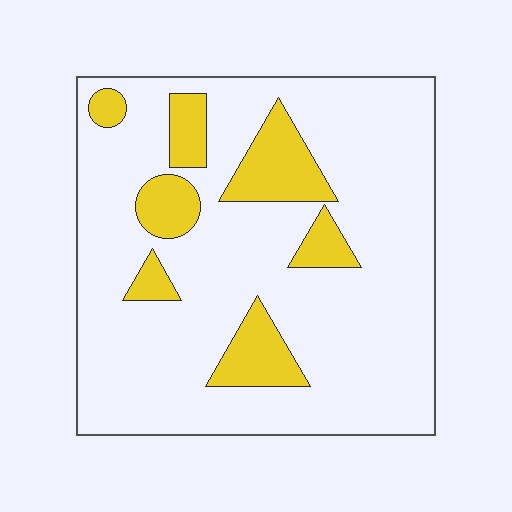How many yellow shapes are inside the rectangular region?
7.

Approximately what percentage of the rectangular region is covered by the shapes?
Approximately 20%.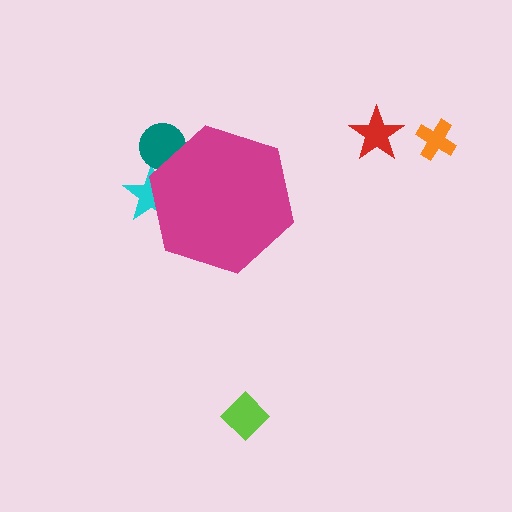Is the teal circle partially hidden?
Yes, the teal circle is partially hidden behind the magenta hexagon.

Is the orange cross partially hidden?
No, the orange cross is fully visible.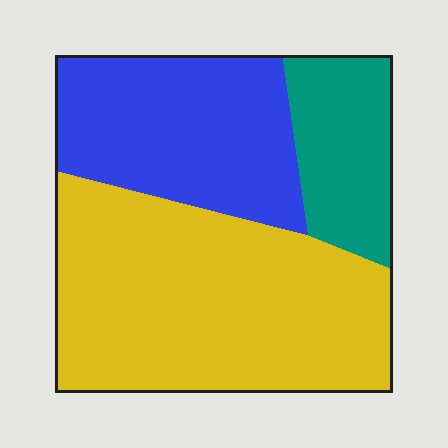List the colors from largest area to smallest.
From largest to smallest: yellow, blue, teal.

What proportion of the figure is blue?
Blue takes up about one third (1/3) of the figure.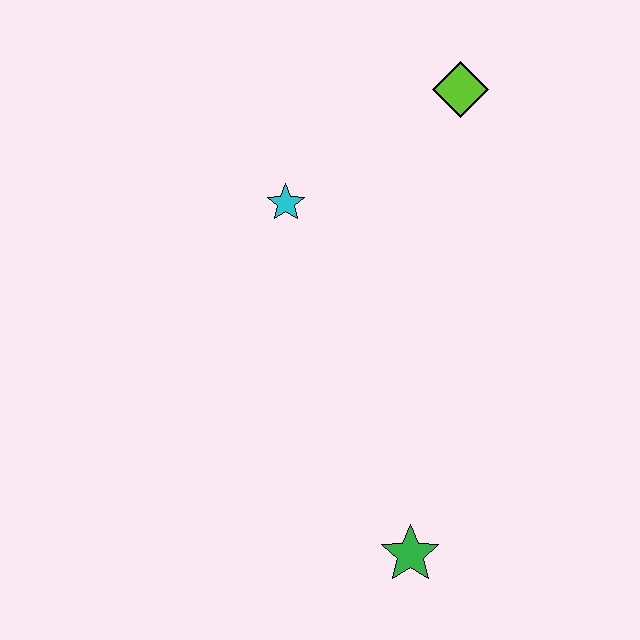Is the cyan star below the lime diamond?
Yes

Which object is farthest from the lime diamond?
The green star is farthest from the lime diamond.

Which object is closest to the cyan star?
The lime diamond is closest to the cyan star.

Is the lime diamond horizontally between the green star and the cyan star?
No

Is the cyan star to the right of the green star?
No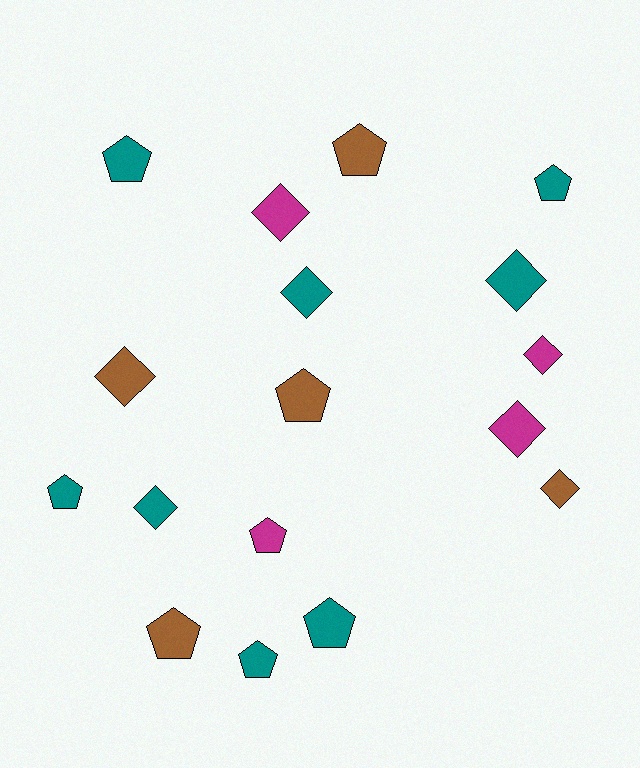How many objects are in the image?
There are 17 objects.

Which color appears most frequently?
Teal, with 8 objects.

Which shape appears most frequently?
Pentagon, with 9 objects.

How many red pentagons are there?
There are no red pentagons.